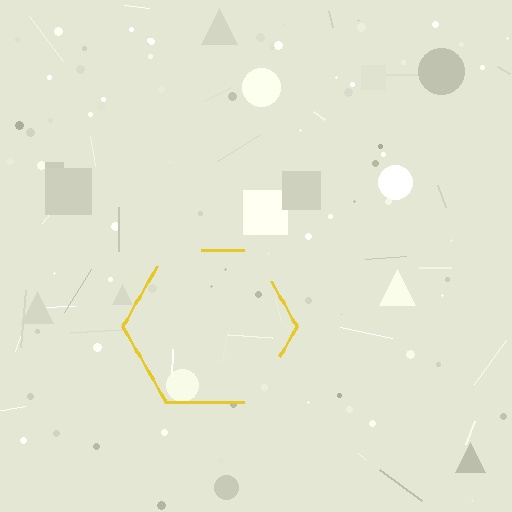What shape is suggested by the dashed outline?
The dashed outline suggests a hexagon.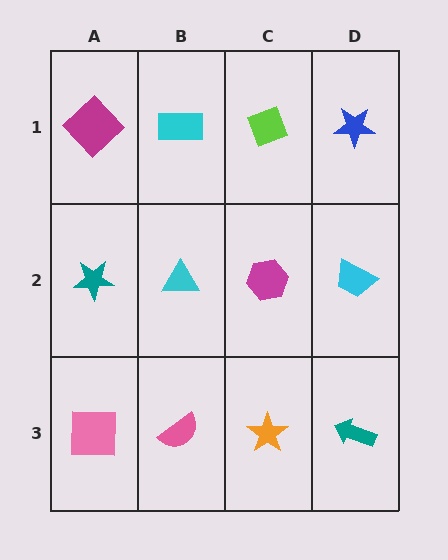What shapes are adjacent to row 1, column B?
A cyan triangle (row 2, column B), a magenta diamond (row 1, column A), a lime diamond (row 1, column C).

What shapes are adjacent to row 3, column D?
A cyan trapezoid (row 2, column D), an orange star (row 3, column C).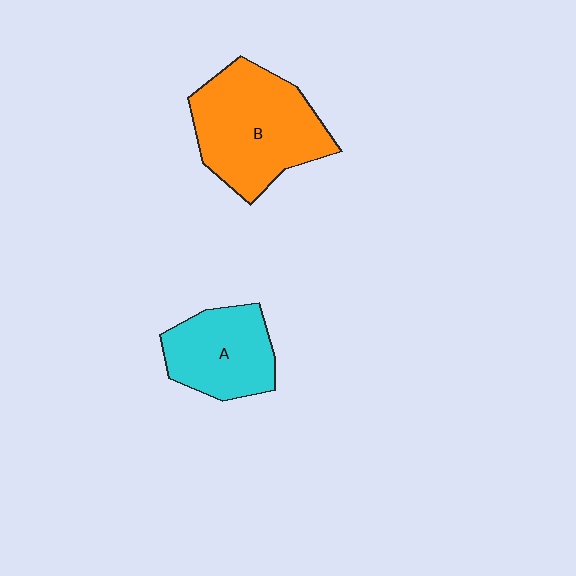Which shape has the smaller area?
Shape A (cyan).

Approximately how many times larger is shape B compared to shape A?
Approximately 1.5 times.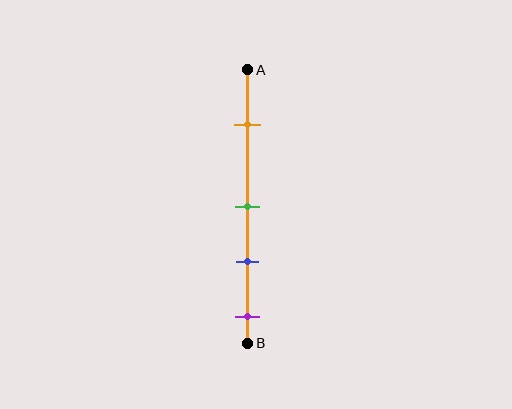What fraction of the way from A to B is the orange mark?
The orange mark is approximately 20% (0.2) of the way from A to B.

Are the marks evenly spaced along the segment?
No, the marks are not evenly spaced.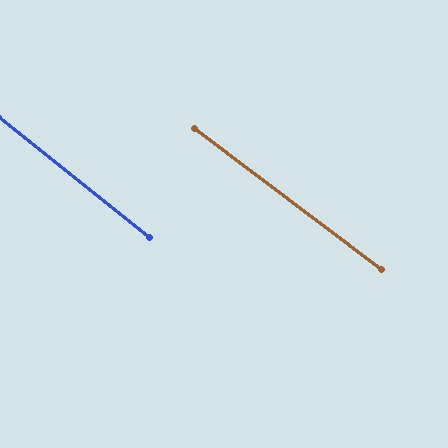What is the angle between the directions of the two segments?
Approximately 1 degree.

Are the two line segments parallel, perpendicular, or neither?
Parallel — their directions differ by only 1.3°.